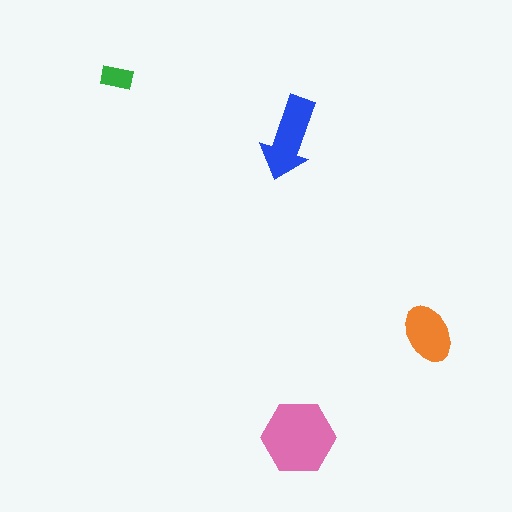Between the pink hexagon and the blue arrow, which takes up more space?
The pink hexagon.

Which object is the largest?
The pink hexagon.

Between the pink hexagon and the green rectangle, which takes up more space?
The pink hexagon.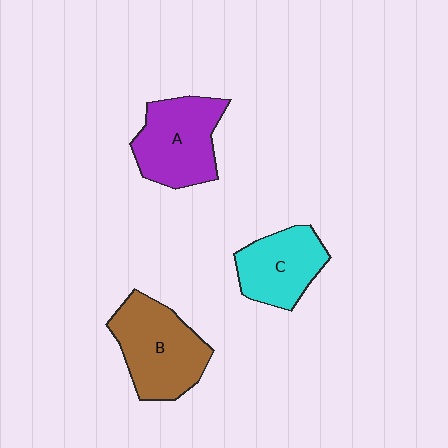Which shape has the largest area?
Shape B (brown).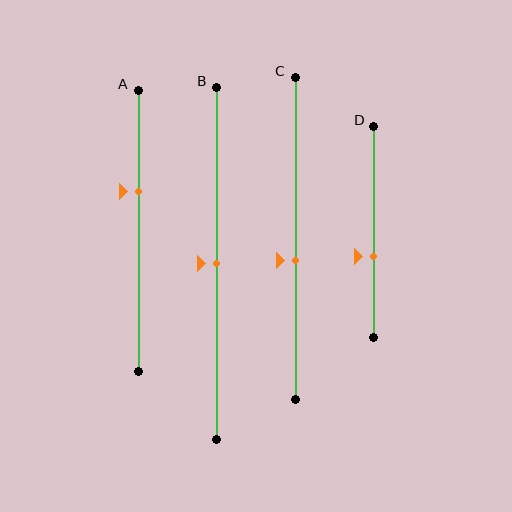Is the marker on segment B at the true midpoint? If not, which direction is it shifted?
Yes, the marker on segment B is at the true midpoint.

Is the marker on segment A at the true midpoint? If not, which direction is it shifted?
No, the marker on segment A is shifted upward by about 14% of the segment length.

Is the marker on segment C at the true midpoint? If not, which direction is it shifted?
No, the marker on segment C is shifted downward by about 7% of the segment length.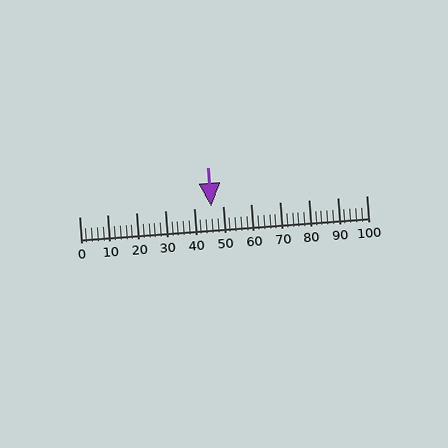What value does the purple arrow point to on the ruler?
The purple arrow points to approximately 46.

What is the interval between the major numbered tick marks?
The major tick marks are spaced 10 units apart.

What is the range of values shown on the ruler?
The ruler shows values from 0 to 100.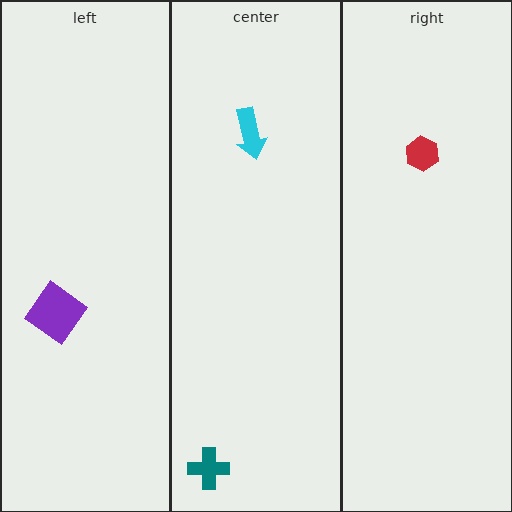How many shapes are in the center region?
2.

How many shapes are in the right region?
1.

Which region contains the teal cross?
The center region.